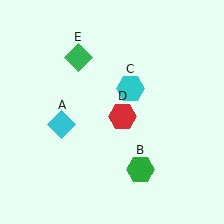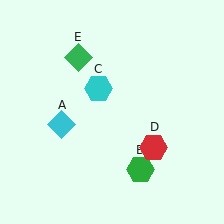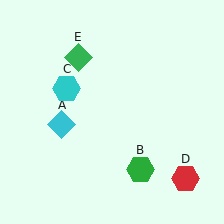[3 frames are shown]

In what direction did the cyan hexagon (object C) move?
The cyan hexagon (object C) moved left.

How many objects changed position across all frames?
2 objects changed position: cyan hexagon (object C), red hexagon (object D).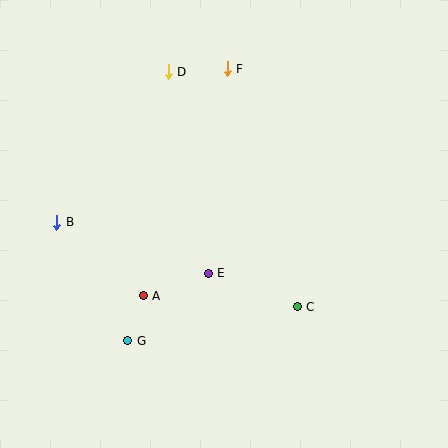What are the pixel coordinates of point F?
Point F is at (227, 69).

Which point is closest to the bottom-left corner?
Point G is closest to the bottom-left corner.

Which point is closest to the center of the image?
Point E at (208, 273) is closest to the center.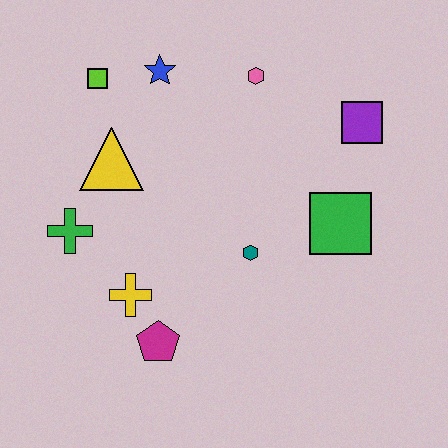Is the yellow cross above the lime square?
No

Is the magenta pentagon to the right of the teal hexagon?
No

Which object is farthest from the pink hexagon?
The magenta pentagon is farthest from the pink hexagon.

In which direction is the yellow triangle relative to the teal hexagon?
The yellow triangle is to the left of the teal hexagon.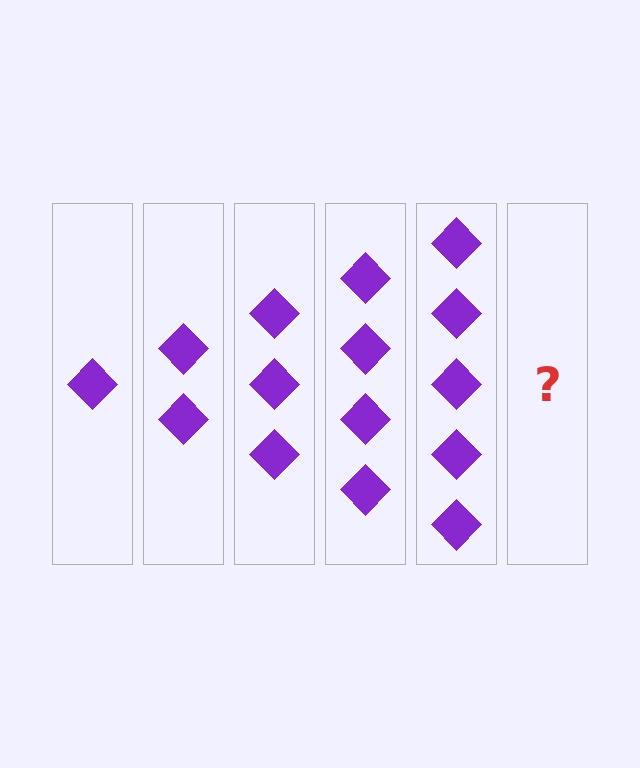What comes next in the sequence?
The next element should be 6 diamonds.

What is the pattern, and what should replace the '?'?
The pattern is that each step adds one more diamond. The '?' should be 6 diamonds.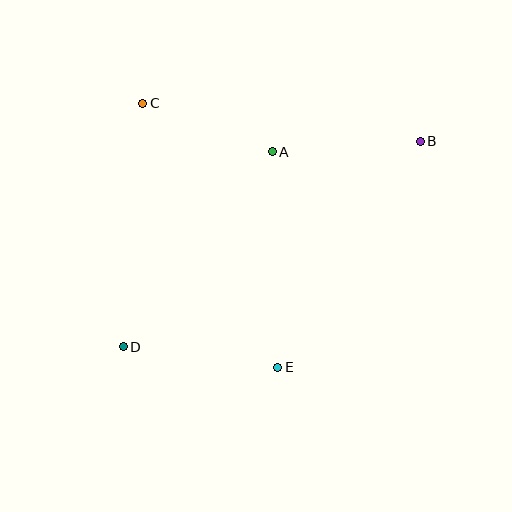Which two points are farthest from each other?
Points B and D are farthest from each other.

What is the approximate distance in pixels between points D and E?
The distance between D and E is approximately 156 pixels.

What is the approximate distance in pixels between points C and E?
The distance between C and E is approximately 296 pixels.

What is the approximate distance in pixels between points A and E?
The distance between A and E is approximately 215 pixels.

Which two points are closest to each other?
Points A and C are closest to each other.